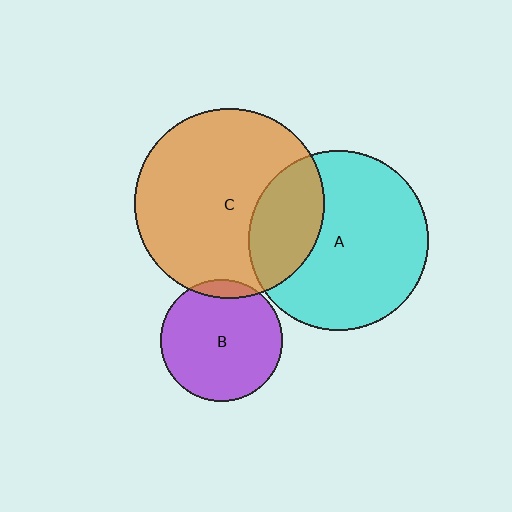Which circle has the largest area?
Circle C (orange).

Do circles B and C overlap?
Yes.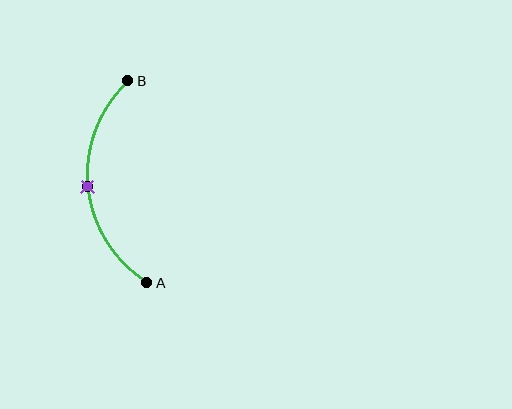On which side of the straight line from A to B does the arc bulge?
The arc bulges to the left of the straight line connecting A and B.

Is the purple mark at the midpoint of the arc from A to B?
Yes. The purple mark lies on the arc at equal arc-length from both A and B — it is the arc midpoint.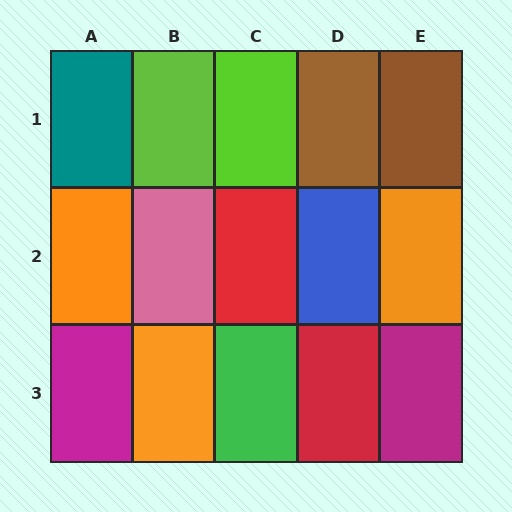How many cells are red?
2 cells are red.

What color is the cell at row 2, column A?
Orange.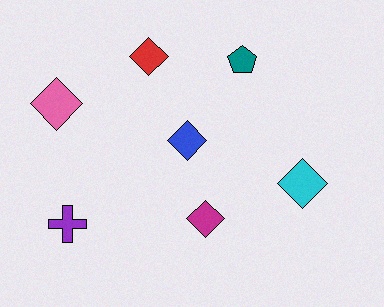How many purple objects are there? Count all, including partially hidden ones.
There is 1 purple object.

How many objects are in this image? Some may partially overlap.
There are 7 objects.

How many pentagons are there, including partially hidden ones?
There is 1 pentagon.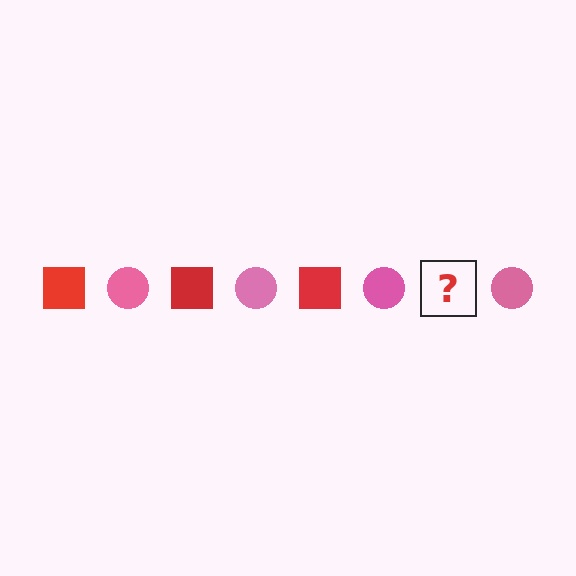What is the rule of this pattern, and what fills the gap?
The rule is that the pattern alternates between red square and pink circle. The gap should be filled with a red square.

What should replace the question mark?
The question mark should be replaced with a red square.